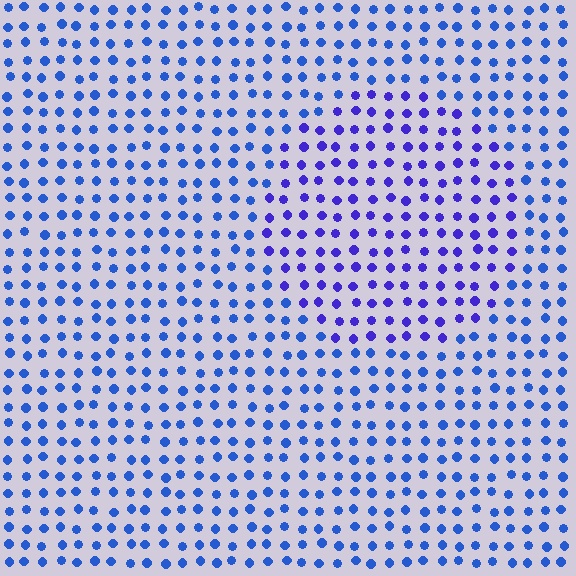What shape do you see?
I see a circle.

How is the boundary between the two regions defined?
The boundary is defined purely by a slight shift in hue (about 28 degrees). Spacing, size, and orientation are identical on both sides.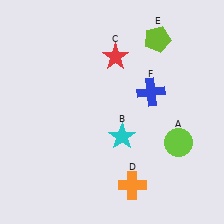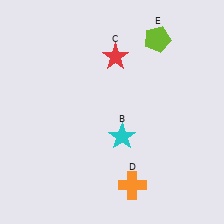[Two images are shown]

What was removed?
The lime circle (A), the blue cross (F) were removed in Image 2.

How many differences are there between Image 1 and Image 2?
There are 2 differences between the two images.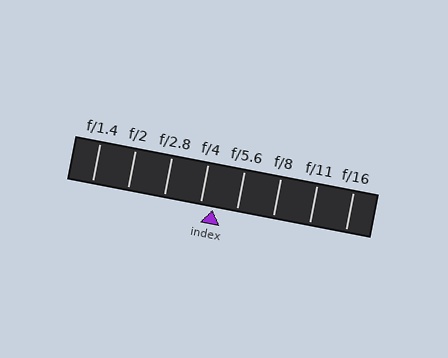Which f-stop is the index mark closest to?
The index mark is closest to f/4.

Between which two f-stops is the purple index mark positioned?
The index mark is between f/4 and f/5.6.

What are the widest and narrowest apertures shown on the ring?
The widest aperture shown is f/1.4 and the narrowest is f/16.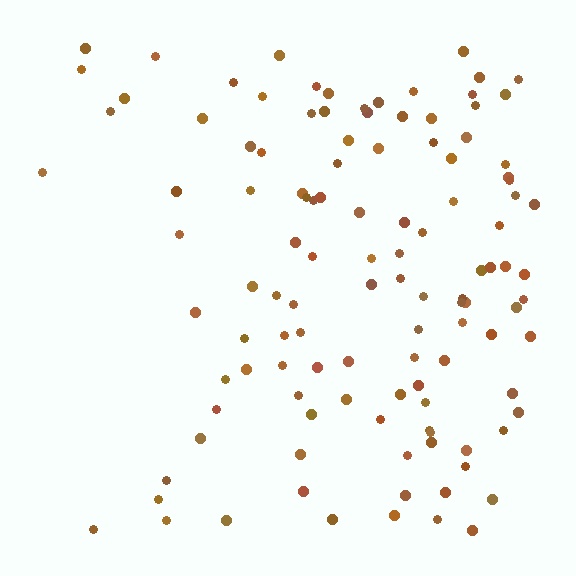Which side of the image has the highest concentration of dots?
The right.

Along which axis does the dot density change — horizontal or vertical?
Horizontal.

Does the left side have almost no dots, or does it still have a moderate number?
Still a moderate number, just noticeably fewer than the right.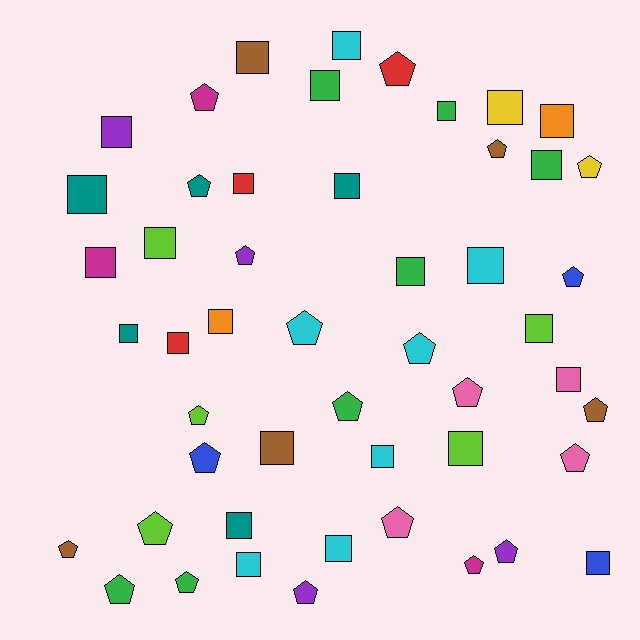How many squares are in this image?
There are 27 squares.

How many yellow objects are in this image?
There are 2 yellow objects.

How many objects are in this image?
There are 50 objects.